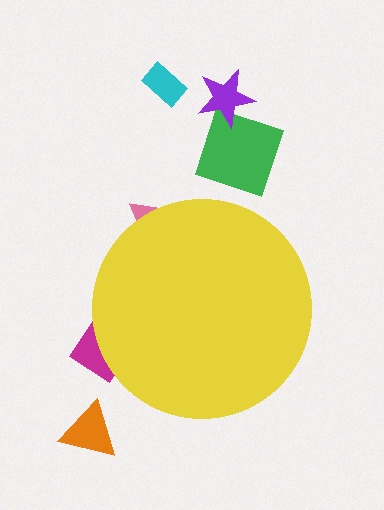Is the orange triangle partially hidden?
No, the orange triangle is fully visible.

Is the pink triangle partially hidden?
Yes, the pink triangle is partially hidden behind the yellow circle.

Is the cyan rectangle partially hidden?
No, the cyan rectangle is fully visible.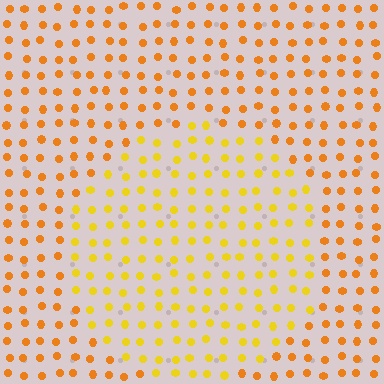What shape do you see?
I see a circle.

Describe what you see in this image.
The image is filled with small orange elements in a uniform arrangement. A circle-shaped region is visible where the elements are tinted to a slightly different hue, forming a subtle color boundary.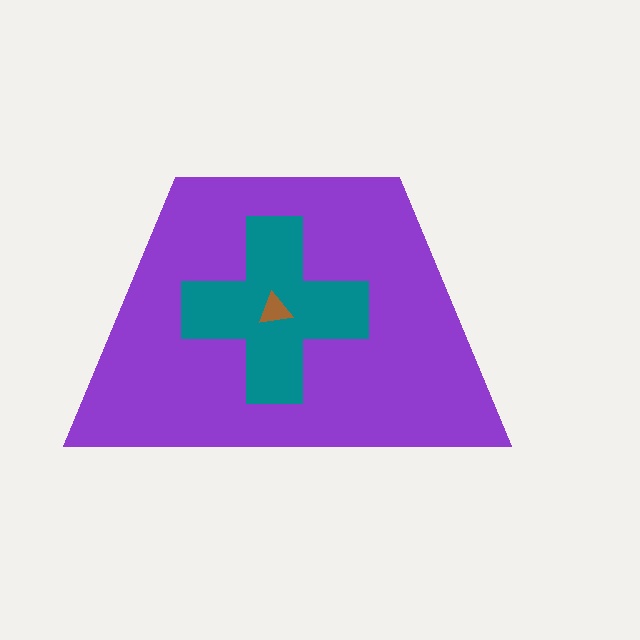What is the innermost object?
The brown triangle.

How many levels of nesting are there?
3.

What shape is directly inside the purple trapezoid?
The teal cross.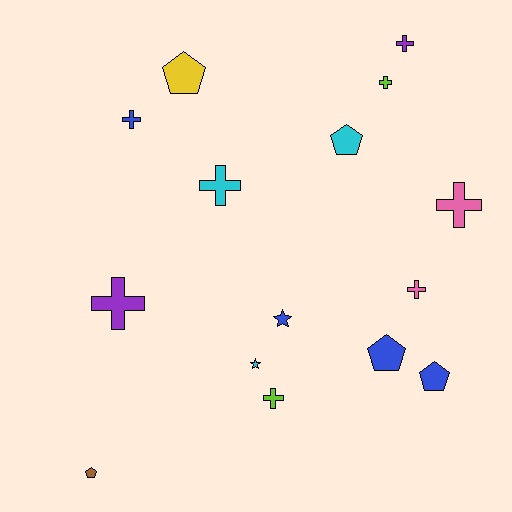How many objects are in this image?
There are 15 objects.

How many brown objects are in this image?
There is 1 brown object.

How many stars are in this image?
There are 2 stars.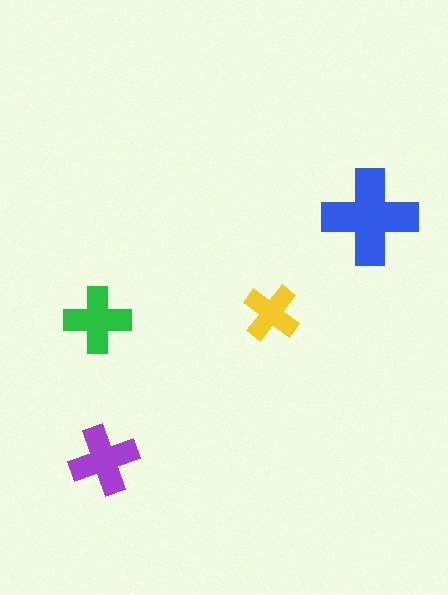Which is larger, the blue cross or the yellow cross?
The blue one.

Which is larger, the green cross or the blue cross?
The blue one.